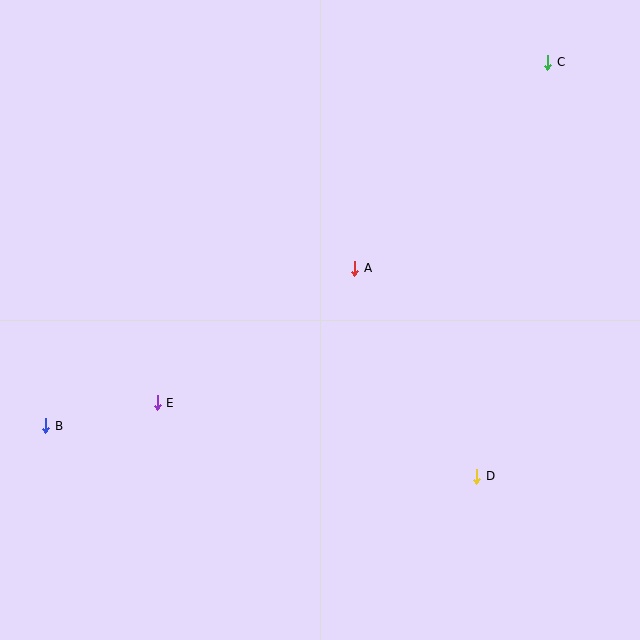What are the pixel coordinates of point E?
Point E is at (157, 403).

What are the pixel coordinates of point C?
Point C is at (548, 62).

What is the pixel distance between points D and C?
The distance between D and C is 420 pixels.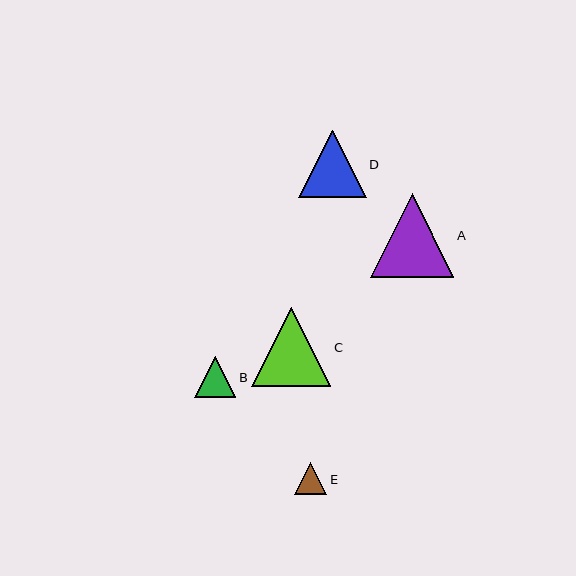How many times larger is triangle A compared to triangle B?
Triangle A is approximately 2.0 times the size of triangle B.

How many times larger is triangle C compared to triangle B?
Triangle C is approximately 1.9 times the size of triangle B.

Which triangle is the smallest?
Triangle E is the smallest with a size of approximately 32 pixels.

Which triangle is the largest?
Triangle A is the largest with a size of approximately 84 pixels.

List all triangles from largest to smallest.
From largest to smallest: A, C, D, B, E.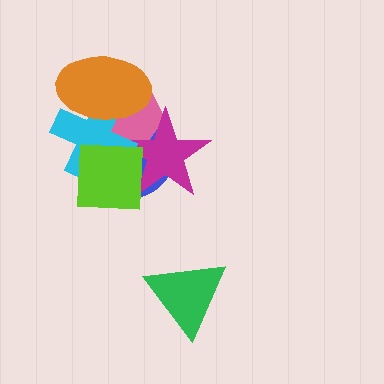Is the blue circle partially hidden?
Yes, it is partially covered by another shape.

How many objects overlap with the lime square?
4 objects overlap with the lime square.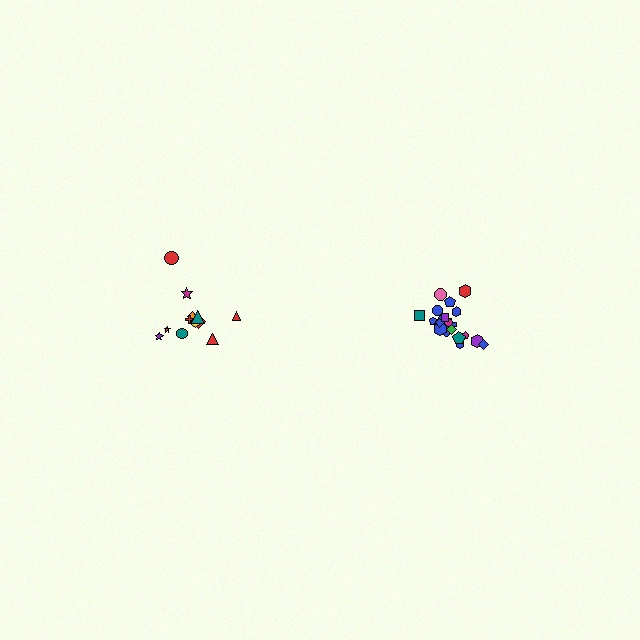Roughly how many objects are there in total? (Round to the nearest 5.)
Roughly 35 objects in total.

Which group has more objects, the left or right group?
The right group.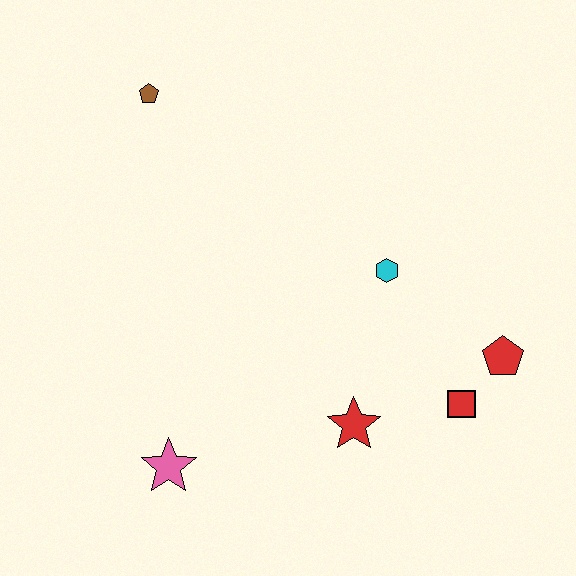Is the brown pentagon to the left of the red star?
Yes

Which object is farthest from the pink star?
The brown pentagon is farthest from the pink star.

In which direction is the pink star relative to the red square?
The pink star is to the left of the red square.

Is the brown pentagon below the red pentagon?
No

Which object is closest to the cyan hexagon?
The red pentagon is closest to the cyan hexagon.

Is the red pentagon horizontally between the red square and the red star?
No